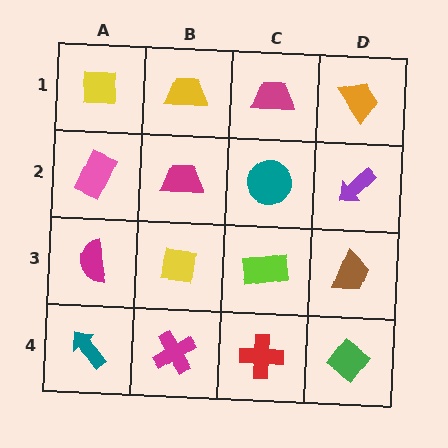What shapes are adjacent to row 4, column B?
A yellow square (row 3, column B), a teal arrow (row 4, column A), a red cross (row 4, column C).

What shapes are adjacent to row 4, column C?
A lime rectangle (row 3, column C), a magenta cross (row 4, column B), a green diamond (row 4, column D).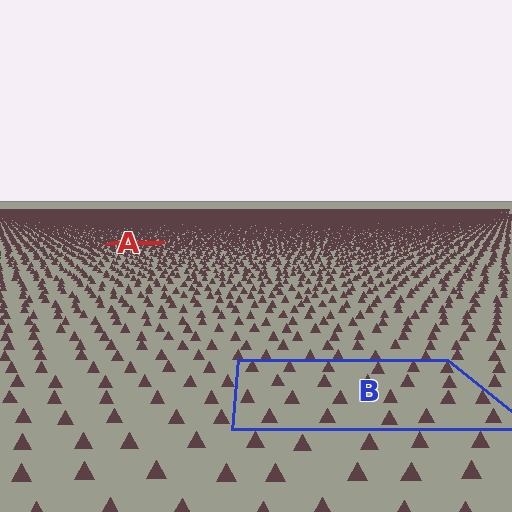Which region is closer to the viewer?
Region B is closer. The texture elements there are larger and more spread out.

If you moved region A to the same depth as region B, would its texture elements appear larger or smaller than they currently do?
They would appear larger. At a closer depth, the same texture elements are projected at a bigger on-screen size.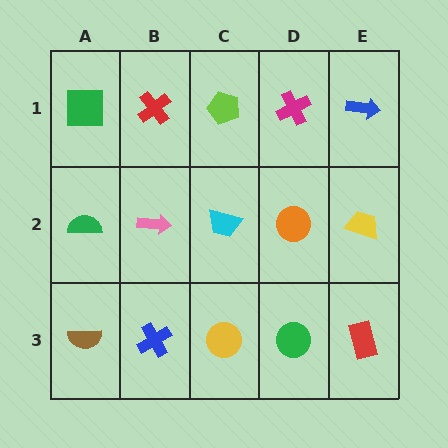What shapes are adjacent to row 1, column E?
A yellow trapezoid (row 2, column E), a magenta cross (row 1, column D).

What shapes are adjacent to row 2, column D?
A magenta cross (row 1, column D), a green circle (row 3, column D), a cyan trapezoid (row 2, column C), a yellow trapezoid (row 2, column E).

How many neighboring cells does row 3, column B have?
3.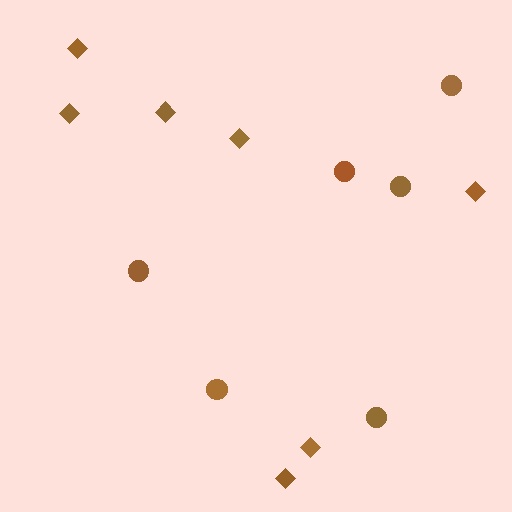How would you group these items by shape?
There are 2 groups: one group of diamonds (7) and one group of circles (6).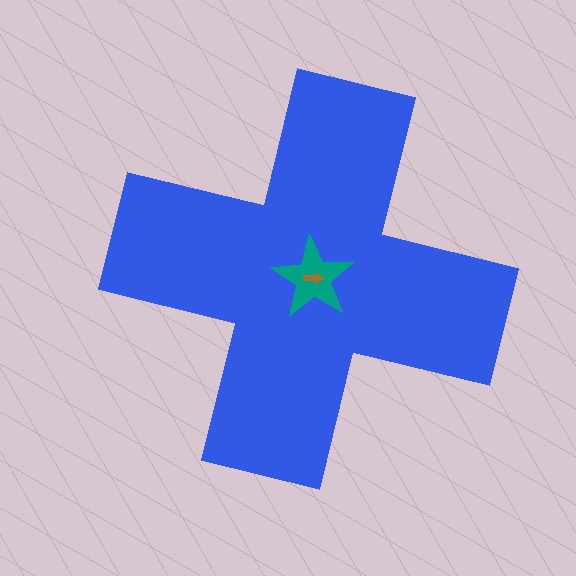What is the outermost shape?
The blue cross.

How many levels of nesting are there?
3.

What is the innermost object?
The brown arrow.